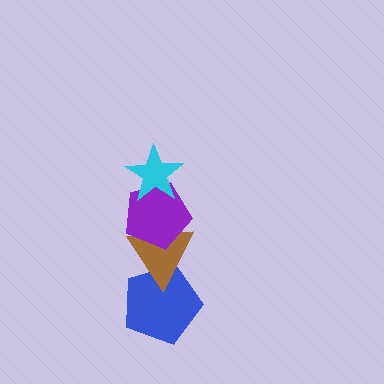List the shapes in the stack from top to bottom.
From top to bottom: the cyan star, the purple pentagon, the brown triangle, the blue pentagon.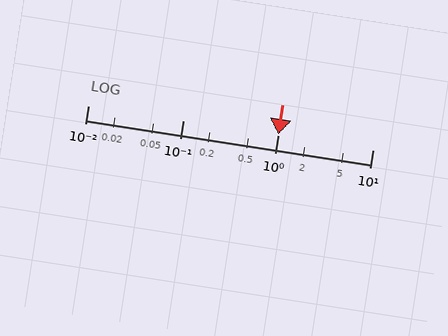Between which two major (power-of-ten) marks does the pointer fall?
The pointer is between 1 and 10.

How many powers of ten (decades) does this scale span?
The scale spans 3 decades, from 0.01 to 10.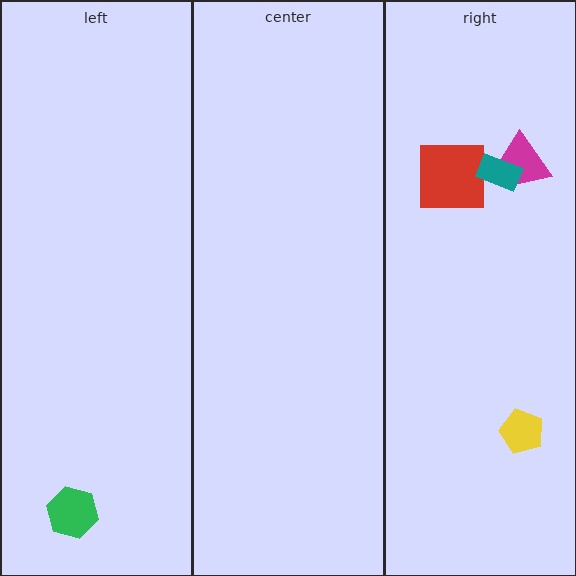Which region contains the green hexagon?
The left region.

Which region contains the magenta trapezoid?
The right region.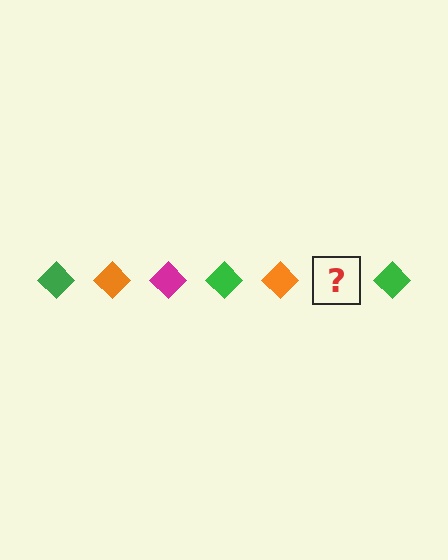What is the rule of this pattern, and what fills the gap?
The rule is that the pattern cycles through green, orange, magenta diamonds. The gap should be filled with a magenta diamond.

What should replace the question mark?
The question mark should be replaced with a magenta diamond.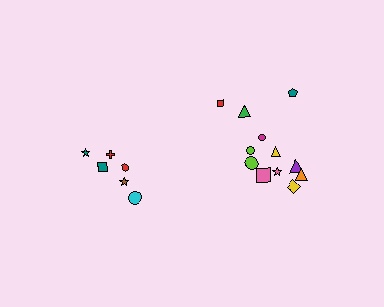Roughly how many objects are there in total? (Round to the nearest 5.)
Roughly 20 objects in total.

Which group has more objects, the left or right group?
The right group.